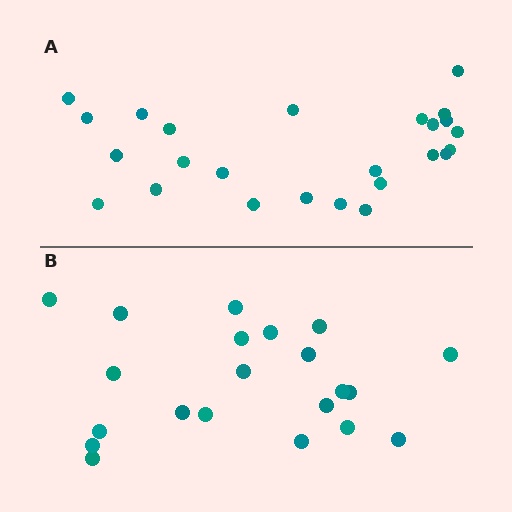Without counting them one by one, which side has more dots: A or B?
Region A (the top region) has more dots.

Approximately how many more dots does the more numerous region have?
Region A has about 4 more dots than region B.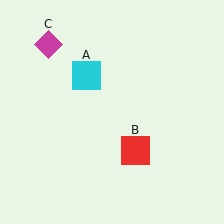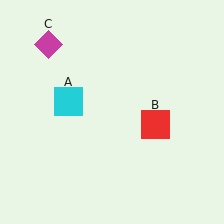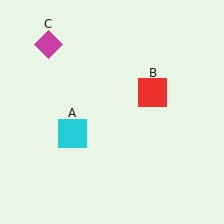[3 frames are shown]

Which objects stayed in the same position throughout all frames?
Magenta diamond (object C) remained stationary.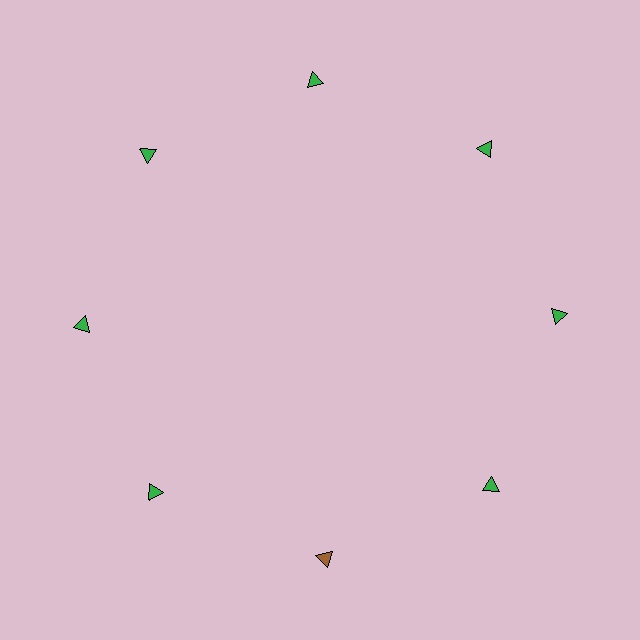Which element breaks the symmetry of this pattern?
The brown triangle at roughly the 6 o'clock position breaks the symmetry. All other shapes are green triangles.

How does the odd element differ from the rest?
It has a different color: brown instead of green.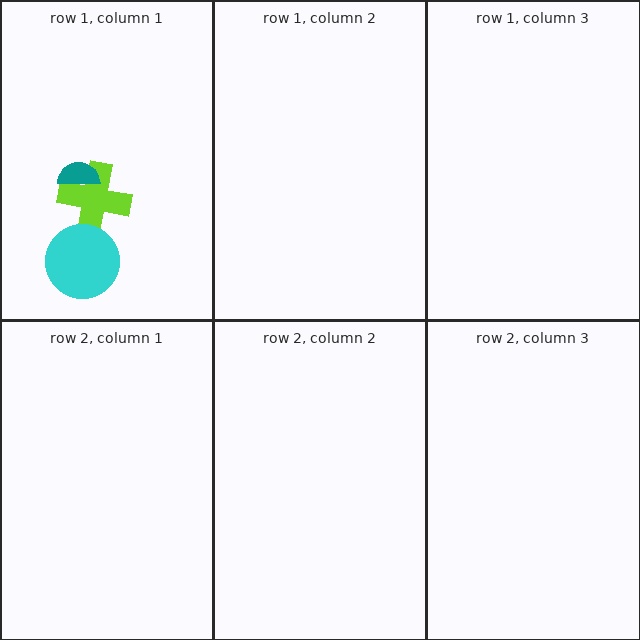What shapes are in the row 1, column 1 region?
The lime cross, the teal semicircle, the cyan circle.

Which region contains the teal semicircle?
The row 1, column 1 region.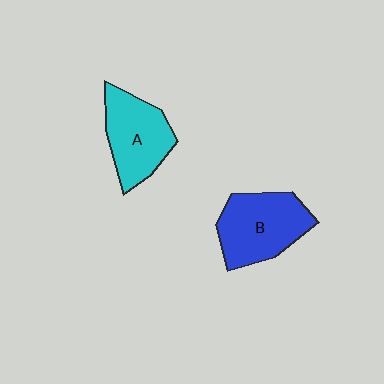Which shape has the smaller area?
Shape A (cyan).